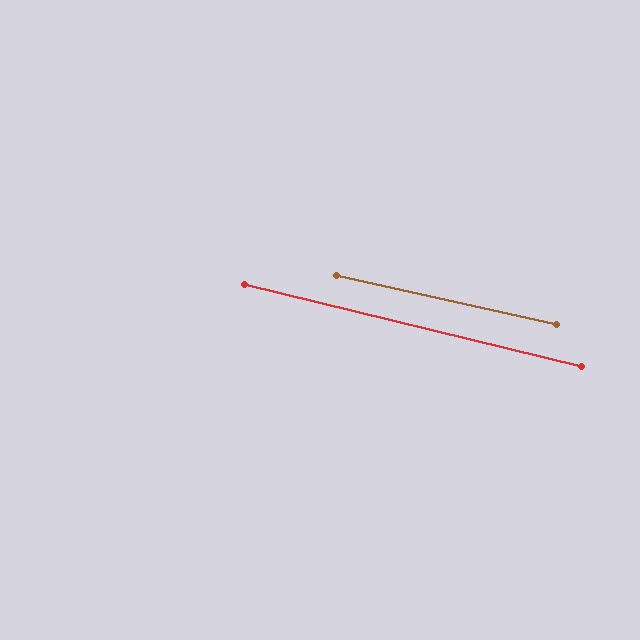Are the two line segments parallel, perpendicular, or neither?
Parallel — their directions differ by only 1.2°.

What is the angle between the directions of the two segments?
Approximately 1 degree.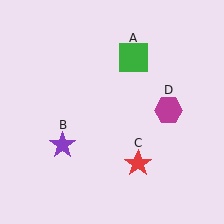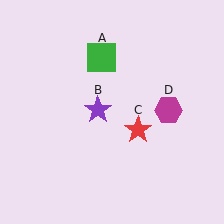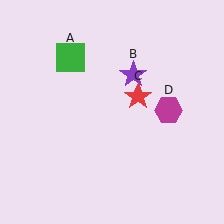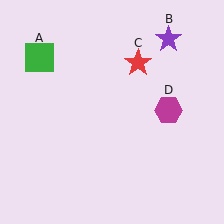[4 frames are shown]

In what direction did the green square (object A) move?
The green square (object A) moved left.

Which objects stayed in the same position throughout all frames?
Magenta hexagon (object D) remained stationary.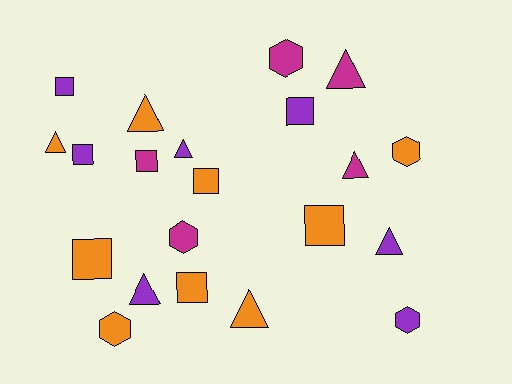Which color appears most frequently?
Orange, with 9 objects.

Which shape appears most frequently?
Triangle, with 8 objects.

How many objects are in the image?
There are 21 objects.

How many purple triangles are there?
There are 3 purple triangles.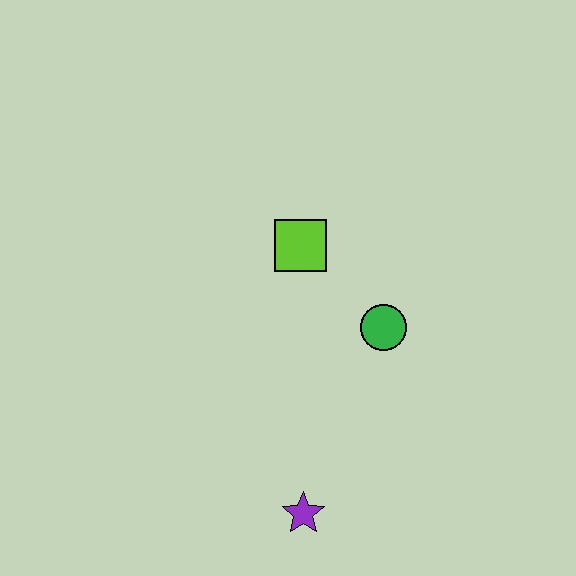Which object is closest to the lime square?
The green circle is closest to the lime square.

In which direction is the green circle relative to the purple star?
The green circle is above the purple star.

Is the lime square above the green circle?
Yes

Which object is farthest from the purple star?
The lime square is farthest from the purple star.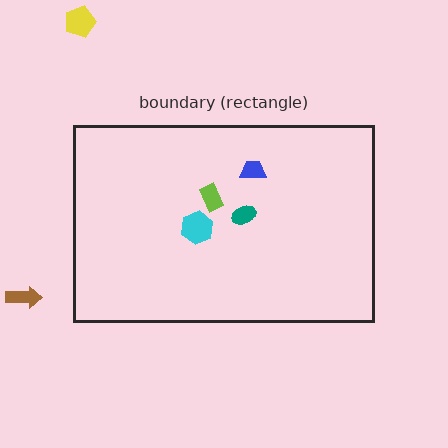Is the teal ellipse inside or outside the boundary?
Inside.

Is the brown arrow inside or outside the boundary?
Outside.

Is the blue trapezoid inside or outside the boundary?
Inside.